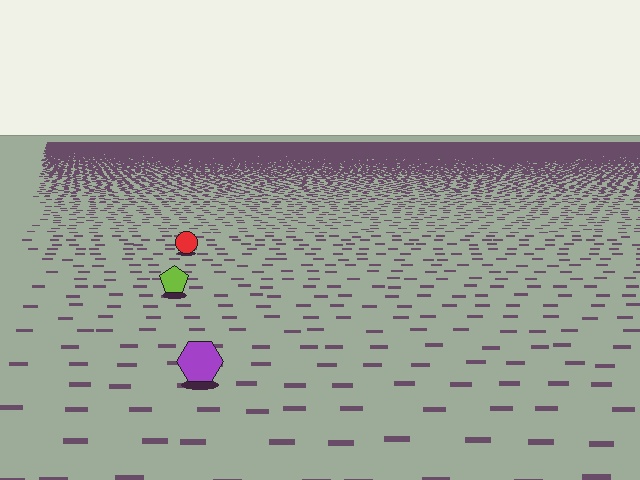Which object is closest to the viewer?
The purple hexagon is closest. The texture marks near it are larger and more spread out.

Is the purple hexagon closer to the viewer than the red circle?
Yes. The purple hexagon is closer — you can tell from the texture gradient: the ground texture is coarser near it.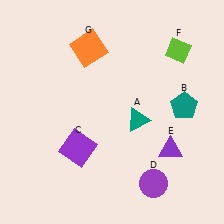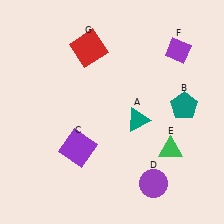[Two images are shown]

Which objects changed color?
E changed from purple to green. F changed from lime to purple. G changed from orange to red.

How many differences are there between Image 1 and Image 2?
There are 3 differences between the two images.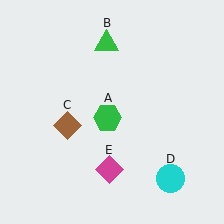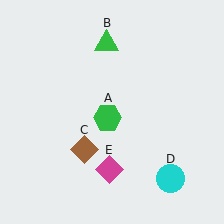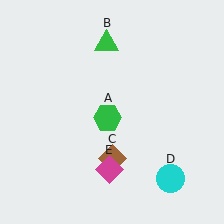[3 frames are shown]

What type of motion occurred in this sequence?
The brown diamond (object C) rotated counterclockwise around the center of the scene.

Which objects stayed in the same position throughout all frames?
Green hexagon (object A) and green triangle (object B) and cyan circle (object D) and magenta diamond (object E) remained stationary.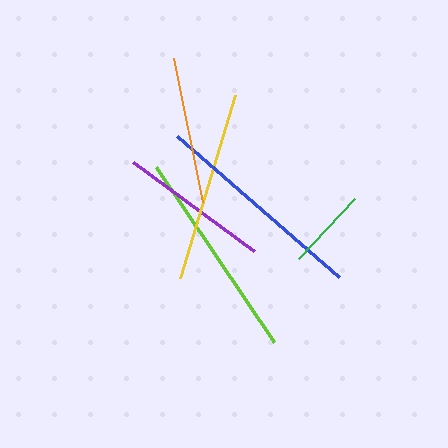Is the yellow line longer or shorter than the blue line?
The blue line is longer than the yellow line.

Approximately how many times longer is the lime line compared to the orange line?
The lime line is approximately 1.4 times the length of the orange line.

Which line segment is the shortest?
The green line is the shortest at approximately 82 pixels.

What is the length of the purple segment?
The purple segment is approximately 149 pixels long.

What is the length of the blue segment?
The blue segment is approximately 215 pixels long.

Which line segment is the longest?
The blue line is the longest at approximately 215 pixels.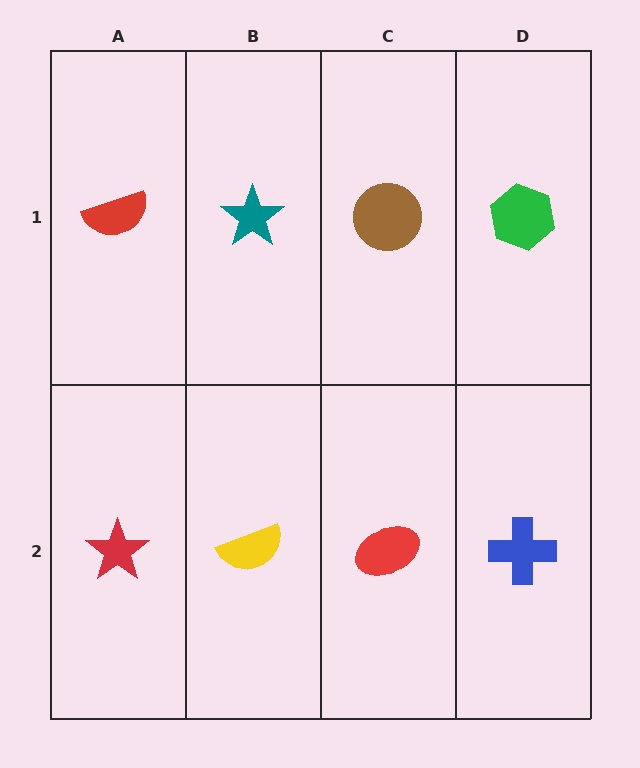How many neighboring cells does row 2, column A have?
2.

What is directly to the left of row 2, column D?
A red ellipse.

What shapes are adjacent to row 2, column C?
A brown circle (row 1, column C), a yellow semicircle (row 2, column B), a blue cross (row 2, column D).